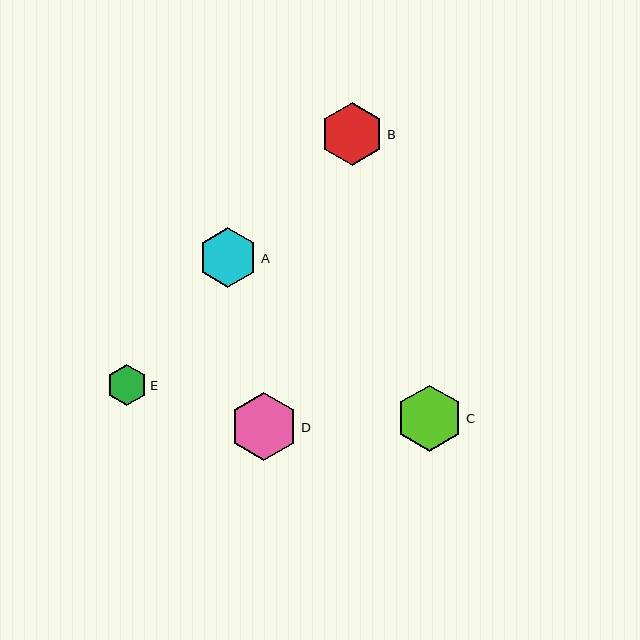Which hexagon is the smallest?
Hexagon E is the smallest with a size of approximately 41 pixels.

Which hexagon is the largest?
Hexagon D is the largest with a size of approximately 67 pixels.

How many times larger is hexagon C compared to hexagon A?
Hexagon C is approximately 1.1 times the size of hexagon A.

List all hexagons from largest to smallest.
From largest to smallest: D, C, B, A, E.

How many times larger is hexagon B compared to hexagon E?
Hexagon B is approximately 1.6 times the size of hexagon E.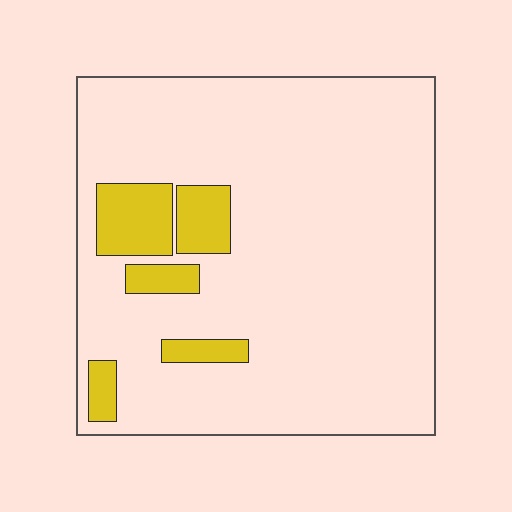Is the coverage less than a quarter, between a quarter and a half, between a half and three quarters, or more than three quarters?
Less than a quarter.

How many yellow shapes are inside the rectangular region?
5.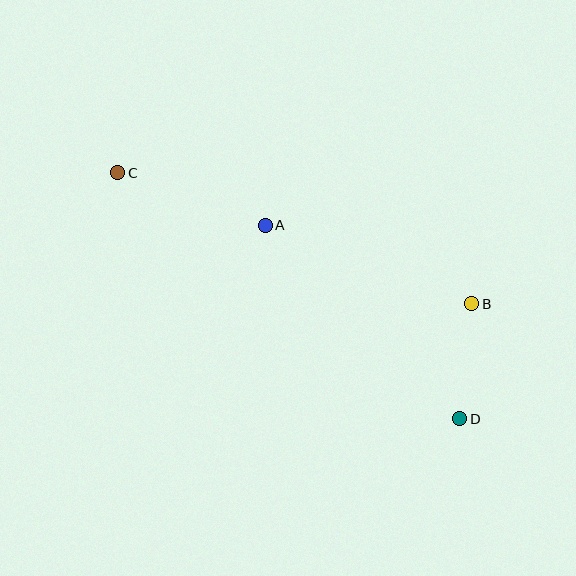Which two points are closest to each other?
Points B and D are closest to each other.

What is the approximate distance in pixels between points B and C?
The distance between B and C is approximately 377 pixels.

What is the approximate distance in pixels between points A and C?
The distance between A and C is approximately 156 pixels.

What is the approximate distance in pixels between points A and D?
The distance between A and D is approximately 274 pixels.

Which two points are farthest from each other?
Points C and D are farthest from each other.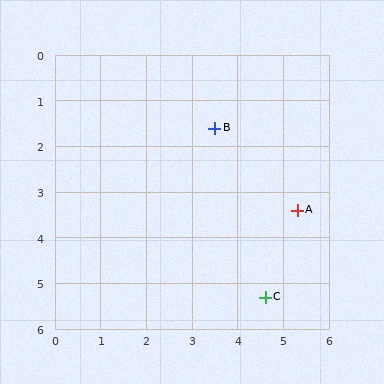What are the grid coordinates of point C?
Point C is at approximately (4.6, 5.3).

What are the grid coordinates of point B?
Point B is at approximately (3.5, 1.6).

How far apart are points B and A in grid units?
Points B and A are about 2.5 grid units apart.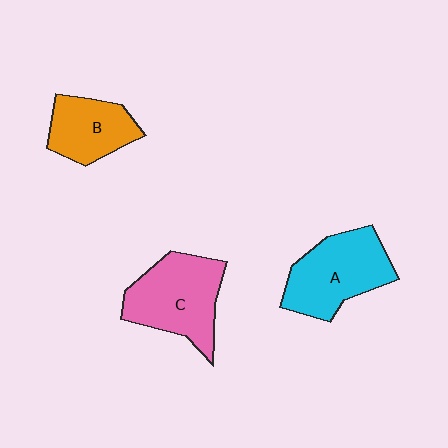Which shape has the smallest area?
Shape B (orange).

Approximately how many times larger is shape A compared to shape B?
Approximately 1.4 times.